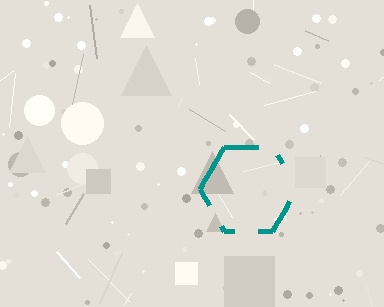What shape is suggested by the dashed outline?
The dashed outline suggests a hexagon.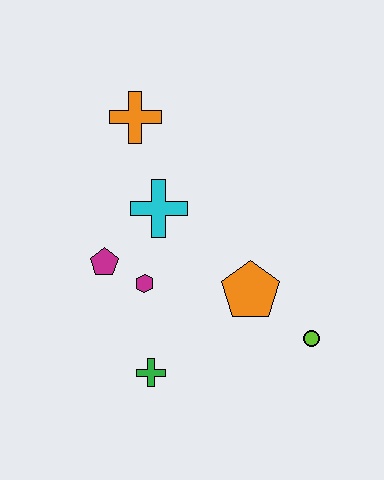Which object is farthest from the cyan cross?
The lime circle is farthest from the cyan cross.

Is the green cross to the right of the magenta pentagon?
Yes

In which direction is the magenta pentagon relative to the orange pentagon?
The magenta pentagon is to the left of the orange pentagon.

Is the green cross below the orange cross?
Yes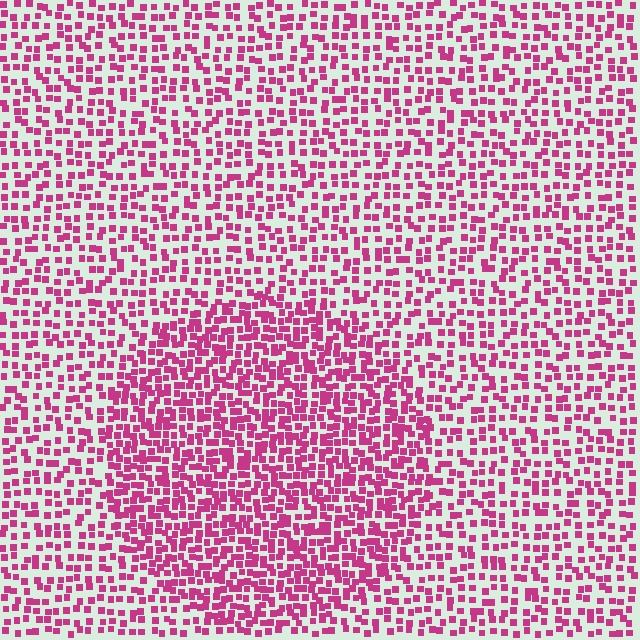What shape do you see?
I see a circle.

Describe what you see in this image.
The image contains small magenta elements arranged at two different densities. A circle-shaped region is visible where the elements are more densely packed than the surrounding area.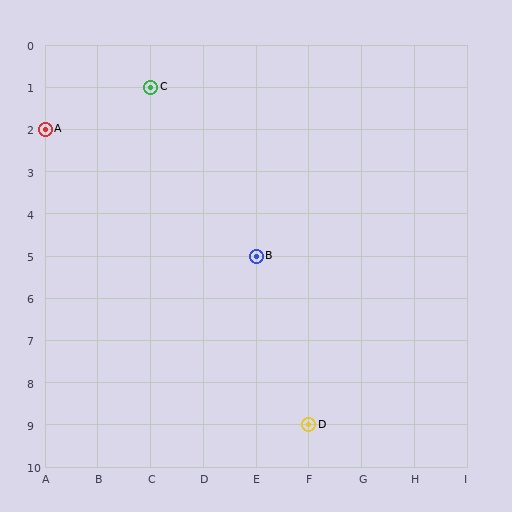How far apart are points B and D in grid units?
Points B and D are 1 column and 4 rows apart (about 4.1 grid units diagonally).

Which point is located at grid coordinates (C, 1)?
Point C is at (C, 1).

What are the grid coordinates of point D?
Point D is at grid coordinates (F, 9).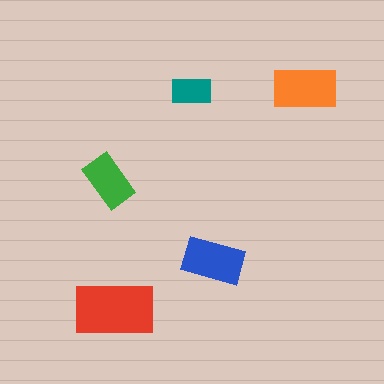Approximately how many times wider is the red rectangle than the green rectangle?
About 1.5 times wider.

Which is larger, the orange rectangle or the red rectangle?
The red one.